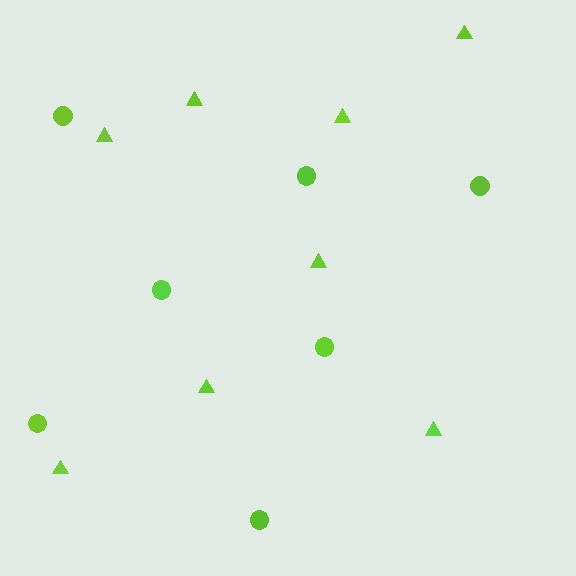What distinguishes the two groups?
There are 2 groups: one group of circles (7) and one group of triangles (8).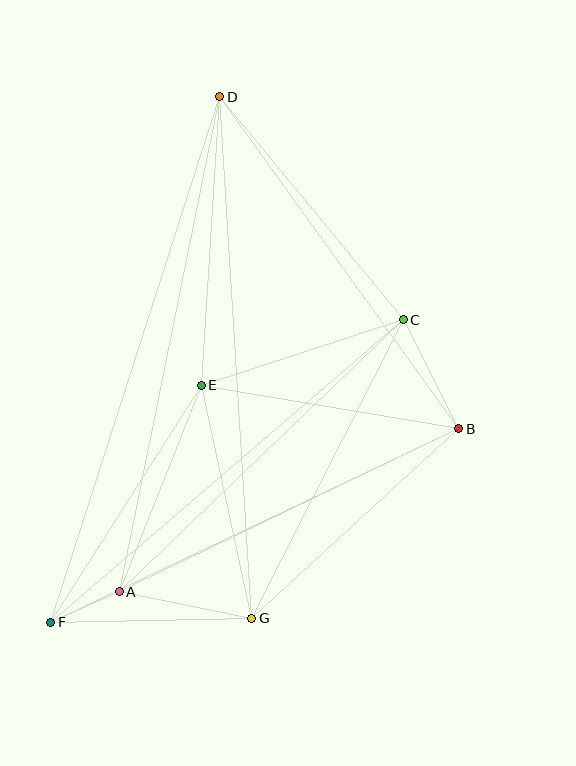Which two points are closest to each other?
Points A and F are closest to each other.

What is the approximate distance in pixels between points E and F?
The distance between E and F is approximately 280 pixels.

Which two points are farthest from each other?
Points D and F are farthest from each other.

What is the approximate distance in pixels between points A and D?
The distance between A and D is approximately 505 pixels.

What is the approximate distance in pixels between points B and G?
The distance between B and G is approximately 281 pixels.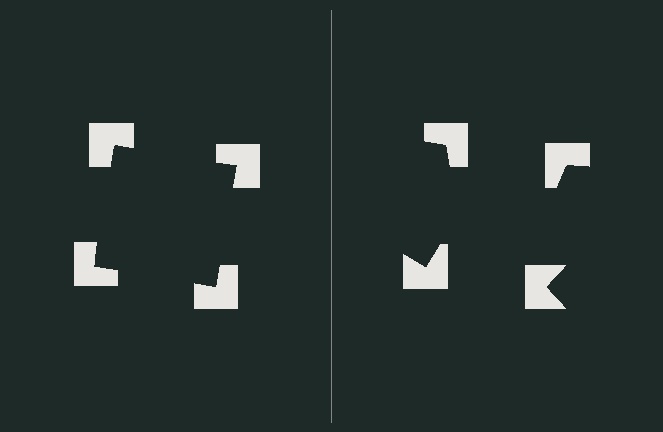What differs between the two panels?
The notched squares are positioned identically on both sides; only the wedge orientations differ. On the left they align to a square; on the right they are misaligned.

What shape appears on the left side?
An illusory square.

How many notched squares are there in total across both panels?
8 — 4 on each side.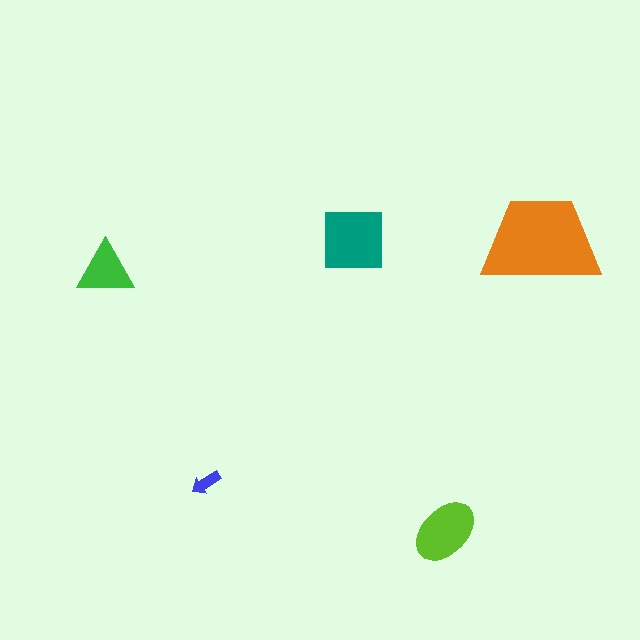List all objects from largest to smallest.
The orange trapezoid, the teal square, the lime ellipse, the green triangle, the blue arrow.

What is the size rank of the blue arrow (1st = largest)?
5th.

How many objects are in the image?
There are 5 objects in the image.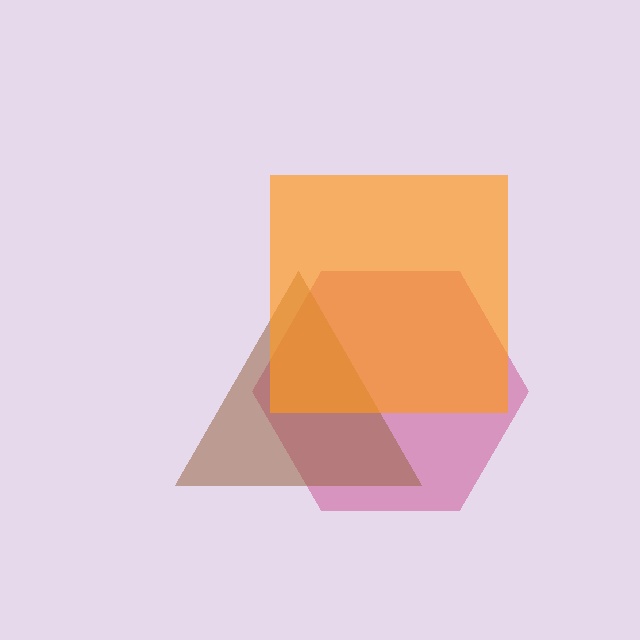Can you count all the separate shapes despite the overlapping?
Yes, there are 3 separate shapes.